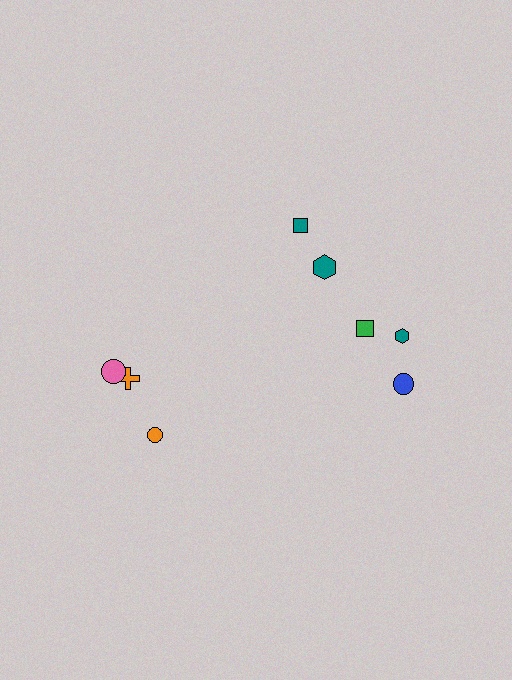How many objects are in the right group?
There are 5 objects.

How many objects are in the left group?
There are 3 objects.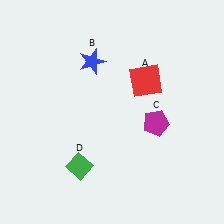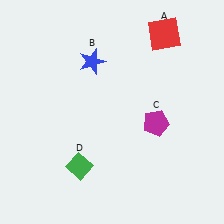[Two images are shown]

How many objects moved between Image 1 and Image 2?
1 object moved between the two images.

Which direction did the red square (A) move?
The red square (A) moved up.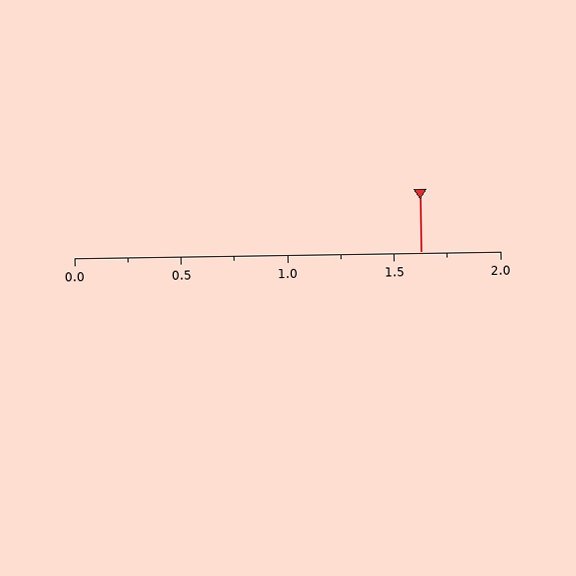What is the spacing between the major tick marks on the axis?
The major ticks are spaced 0.5 apart.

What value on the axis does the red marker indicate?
The marker indicates approximately 1.62.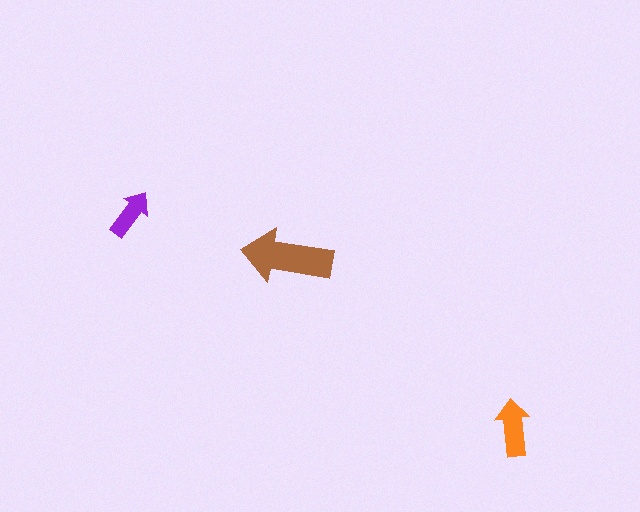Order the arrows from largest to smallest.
the brown one, the orange one, the purple one.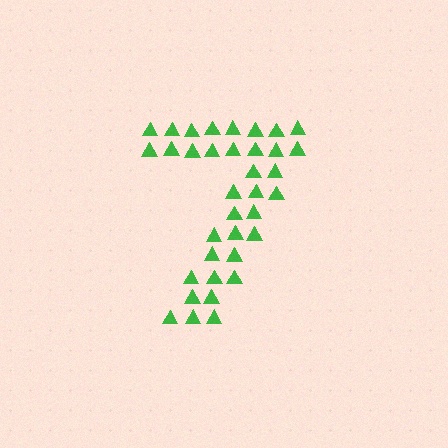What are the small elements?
The small elements are triangles.